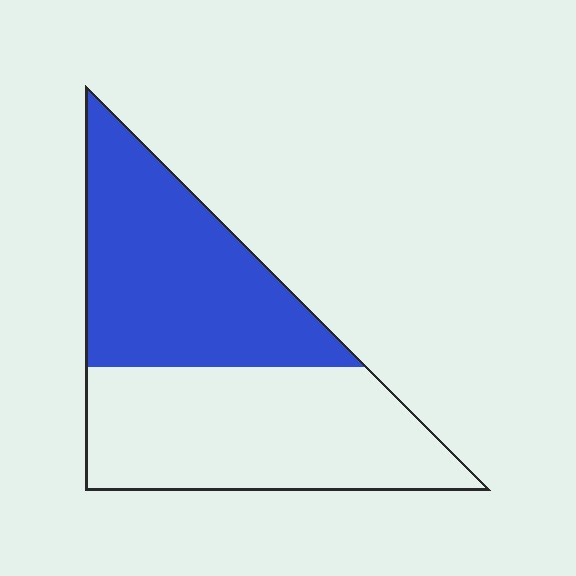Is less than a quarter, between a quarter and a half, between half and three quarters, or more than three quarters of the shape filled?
Between a quarter and a half.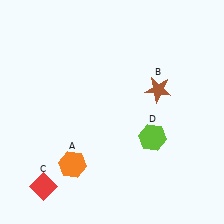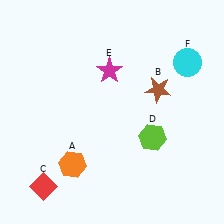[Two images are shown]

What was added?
A magenta star (E), a cyan circle (F) were added in Image 2.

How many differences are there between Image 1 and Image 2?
There are 2 differences between the two images.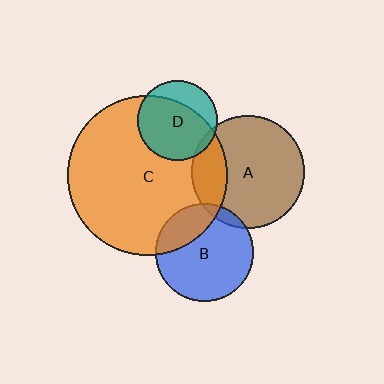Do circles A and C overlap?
Yes.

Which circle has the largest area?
Circle C (orange).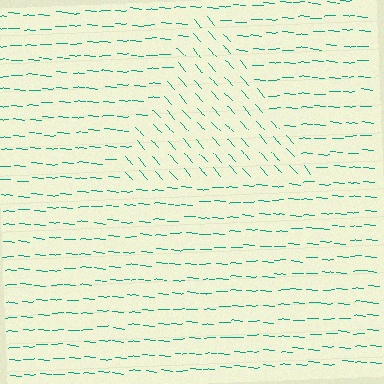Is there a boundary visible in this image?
Yes, there is a texture boundary formed by a change in line orientation.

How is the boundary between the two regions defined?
The boundary is defined purely by a change in line orientation (approximately 45 degrees difference). All lines are the same color and thickness.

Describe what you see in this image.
The image is filled with small teal line segments. A triangle region in the image has lines oriented differently from the surrounding lines, creating a visible texture boundary.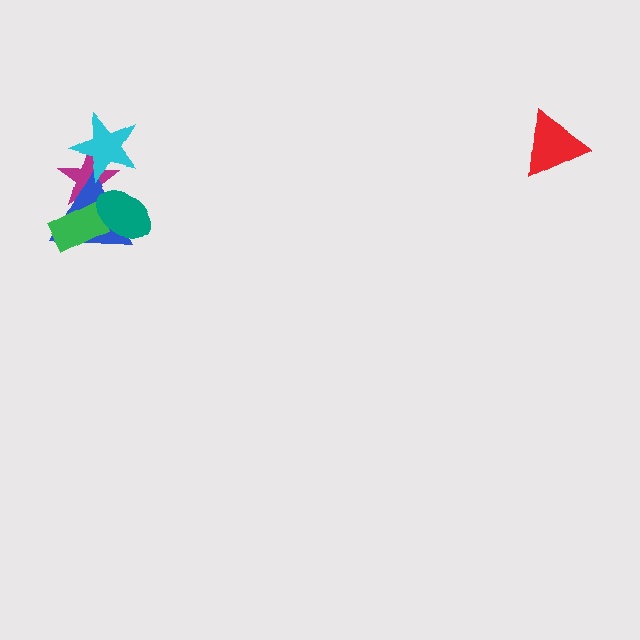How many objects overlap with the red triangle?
0 objects overlap with the red triangle.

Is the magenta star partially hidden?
Yes, it is partially covered by another shape.